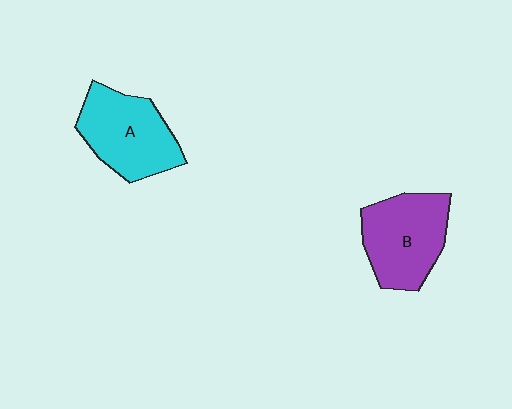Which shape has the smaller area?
Shape B (purple).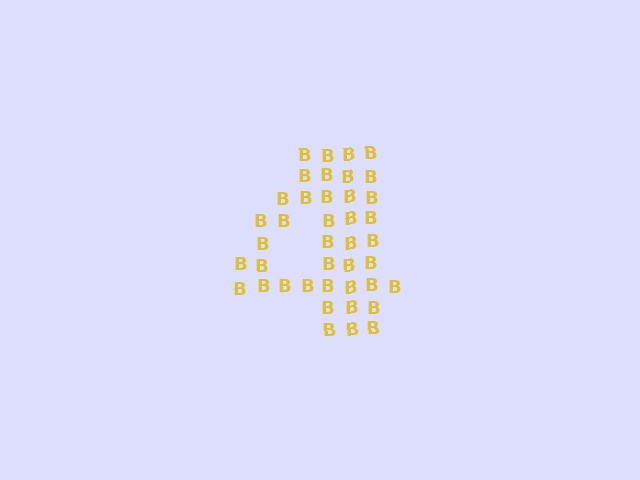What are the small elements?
The small elements are letter B's.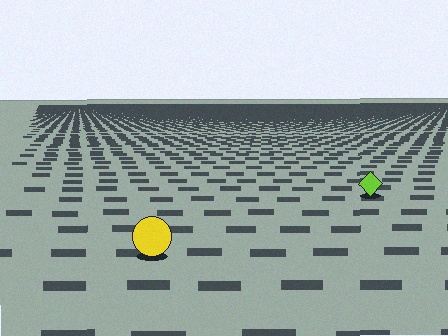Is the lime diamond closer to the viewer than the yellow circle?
No. The yellow circle is closer — you can tell from the texture gradient: the ground texture is coarser near it.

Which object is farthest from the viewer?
The lime diamond is farthest from the viewer. It appears smaller and the ground texture around it is denser.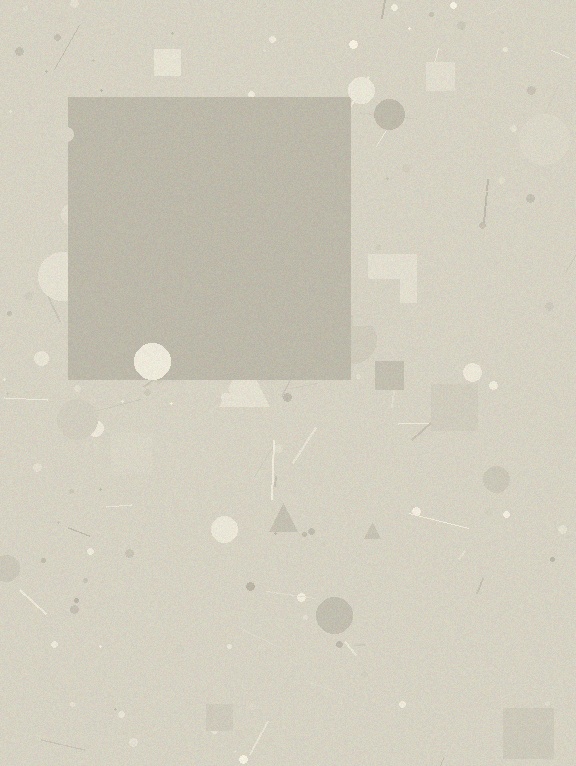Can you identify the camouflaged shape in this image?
The camouflaged shape is a square.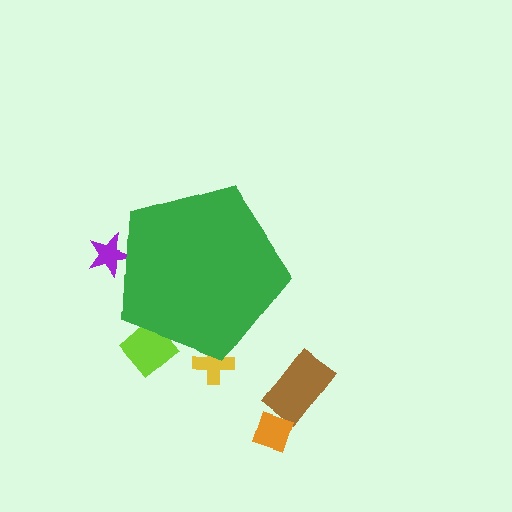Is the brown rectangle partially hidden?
No, the brown rectangle is fully visible.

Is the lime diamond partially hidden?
Yes, the lime diamond is partially hidden behind the green pentagon.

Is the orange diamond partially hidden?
No, the orange diamond is fully visible.